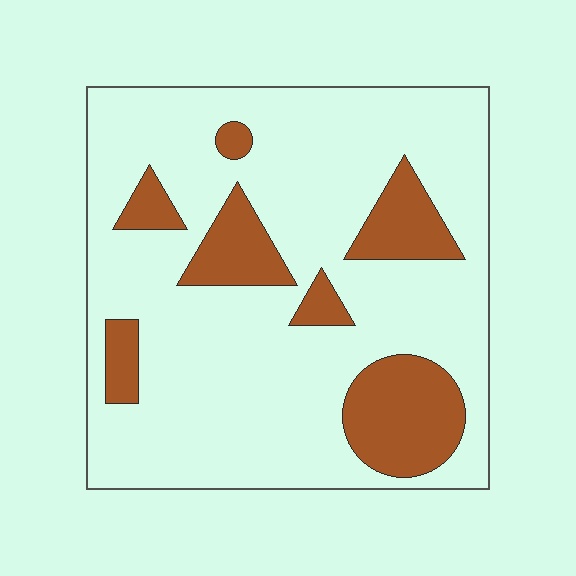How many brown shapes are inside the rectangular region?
7.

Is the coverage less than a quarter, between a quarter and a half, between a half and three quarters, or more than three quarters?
Less than a quarter.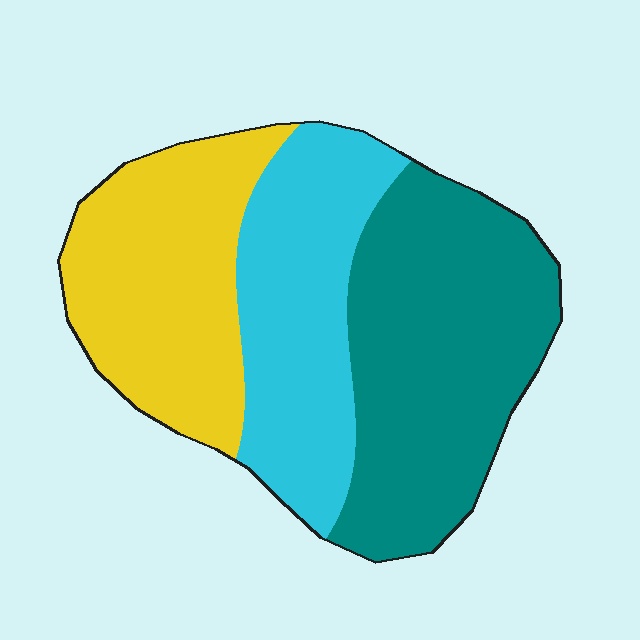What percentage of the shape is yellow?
Yellow takes up about one third (1/3) of the shape.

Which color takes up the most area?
Teal, at roughly 40%.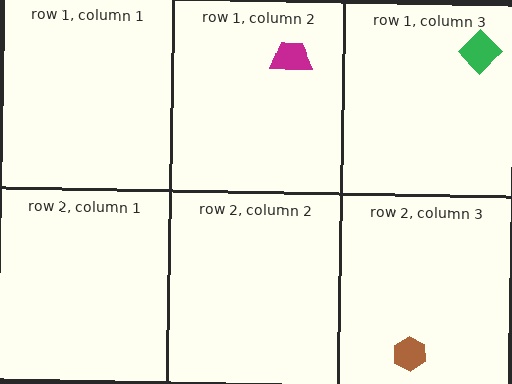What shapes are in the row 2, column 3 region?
The brown hexagon.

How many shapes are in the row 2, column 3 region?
1.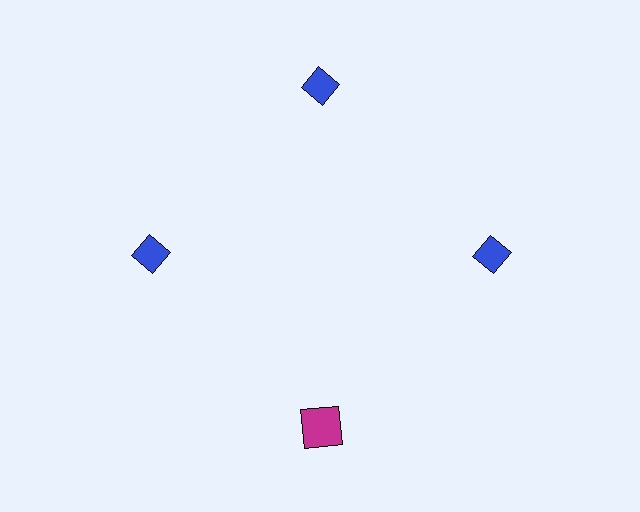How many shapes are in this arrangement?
There are 4 shapes arranged in a ring pattern.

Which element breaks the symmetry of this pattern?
The magenta square at roughly the 6 o'clock position breaks the symmetry. All other shapes are blue diamonds.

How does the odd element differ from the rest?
It differs in both color (magenta instead of blue) and shape (square instead of diamond).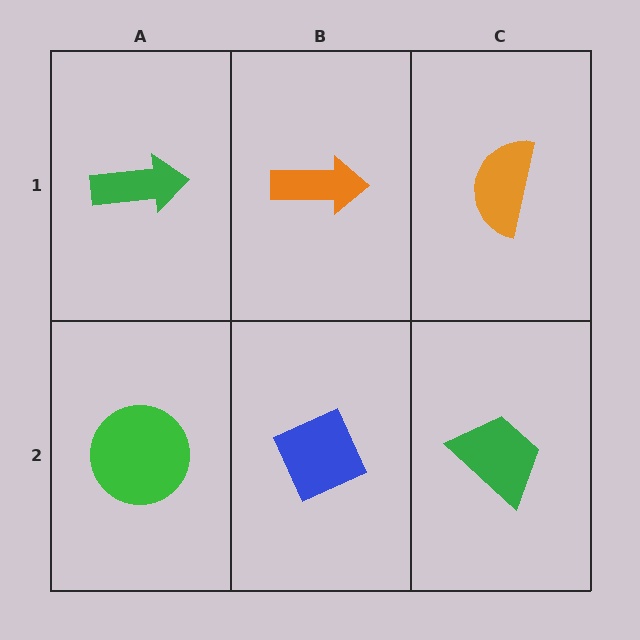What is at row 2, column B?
A blue diamond.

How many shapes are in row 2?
3 shapes.